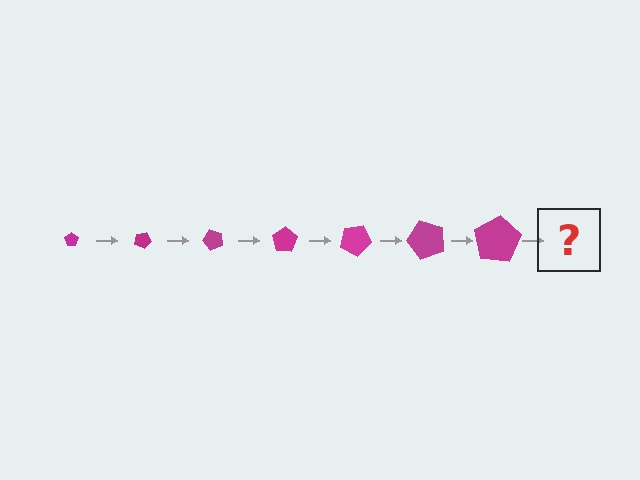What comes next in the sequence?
The next element should be a pentagon, larger than the previous one and rotated 175 degrees from the start.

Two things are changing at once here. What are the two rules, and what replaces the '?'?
The two rules are that the pentagon grows larger each step and it rotates 25 degrees each step. The '?' should be a pentagon, larger than the previous one and rotated 175 degrees from the start.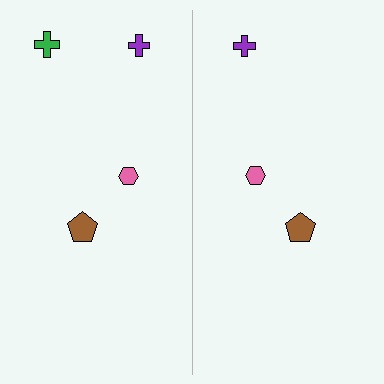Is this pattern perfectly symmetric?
No, the pattern is not perfectly symmetric. A green cross is missing from the right side.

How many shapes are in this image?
There are 7 shapes in this image.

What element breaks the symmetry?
A green cross is missing from the right side.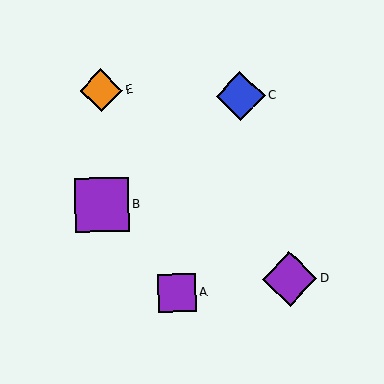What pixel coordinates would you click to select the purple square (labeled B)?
Click at (102, 205) to select the purple square B.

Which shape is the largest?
The purple diamond (labeled D) is the largest.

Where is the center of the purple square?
The center of the purple square is at (177, 293).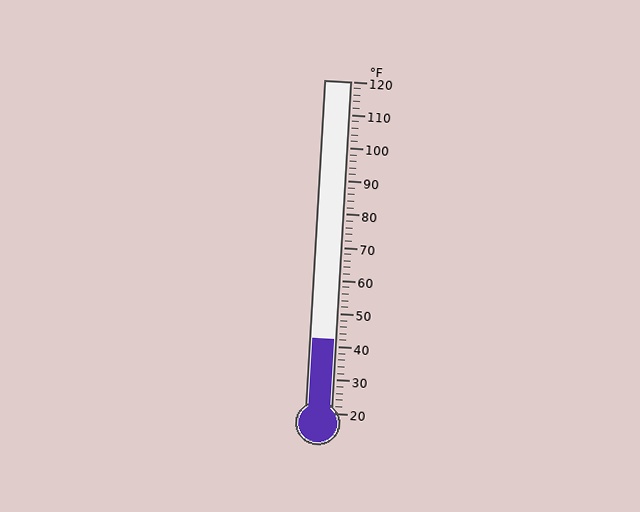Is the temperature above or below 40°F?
The temperature is above 40°F.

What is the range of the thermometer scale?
The thermometer scale ranges from 20°F to 120°F.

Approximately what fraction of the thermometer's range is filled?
The thermometer is filled to approximately 20% of its range.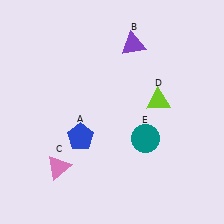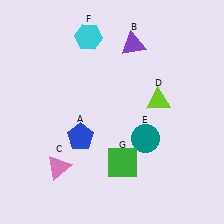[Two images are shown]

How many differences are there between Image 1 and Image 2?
There are 2 differences between the two images.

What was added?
A cyan hexagon (F), a green square (G) were added in Image 2.